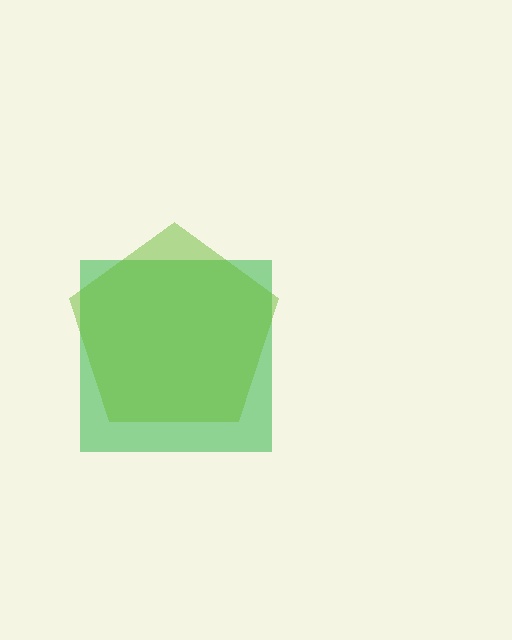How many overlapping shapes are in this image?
There are 2 overlapping shapes in the image.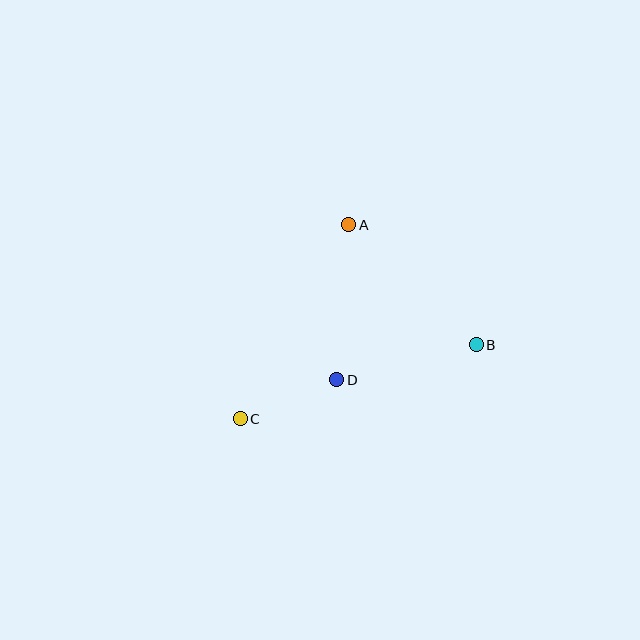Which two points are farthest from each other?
Points B and C are farthest from each other.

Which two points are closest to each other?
Points C and D are closest to each other.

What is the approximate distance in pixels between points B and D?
The distance between B and D is approximately 144 pixels.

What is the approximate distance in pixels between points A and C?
The distance between A and C is approximately 222 pixels.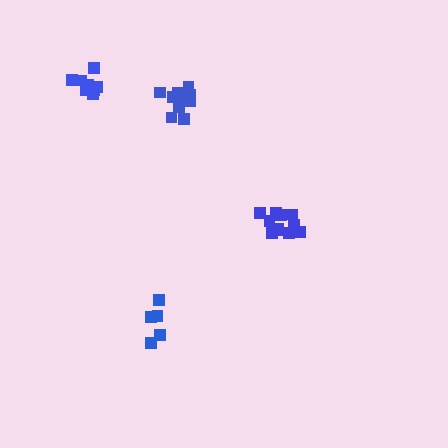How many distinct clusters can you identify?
There are 4 distinct clusters.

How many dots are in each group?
Group 1: 6 dots, Group 2: 12 dots, Group 3: 8 dots, Group 4: 12 dots (38 total).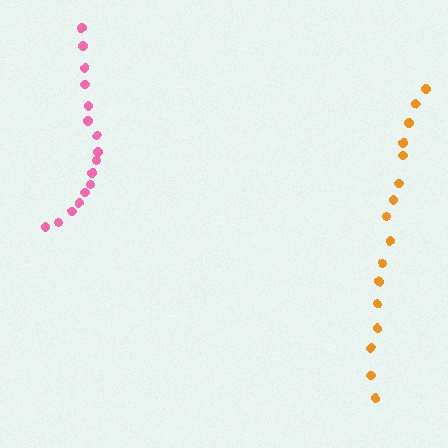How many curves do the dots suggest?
There are 2 distinct paths.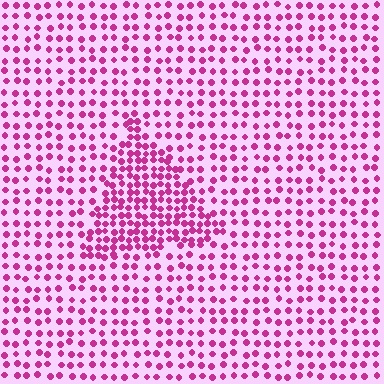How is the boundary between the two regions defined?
The boundary is defined by a change in element density (approximately 1.9x ratio). All elements are the same color, size, and shape.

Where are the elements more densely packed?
The elements are more densely packed inside the triangle boundary.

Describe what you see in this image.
The image contains small magenta elements arranged at two different densities. A triangle-shaped region is visible where the elements are more densely packed than the surrounding area.